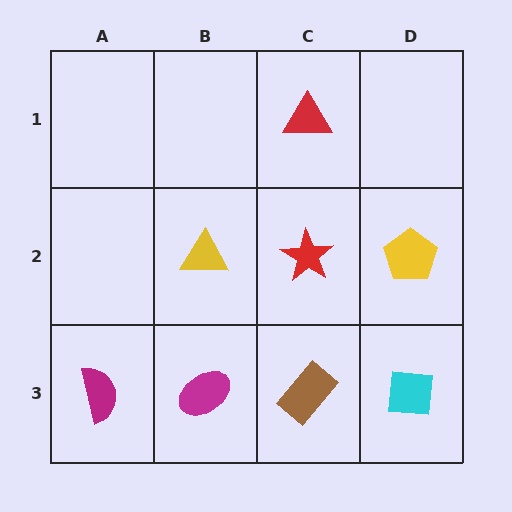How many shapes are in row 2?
3 shapes.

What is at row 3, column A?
A magenta semicircle.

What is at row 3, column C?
A brown rectangle.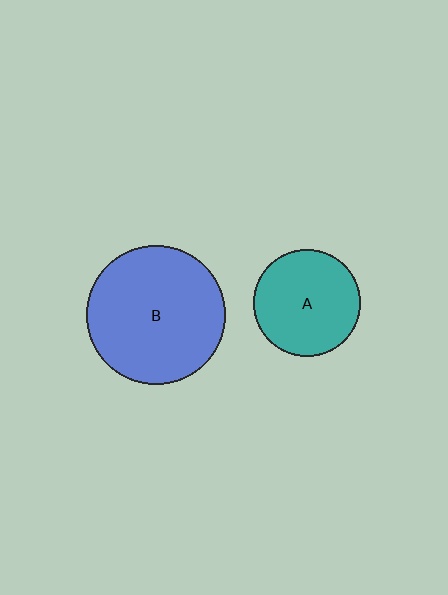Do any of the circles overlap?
No, none of the circles overlap.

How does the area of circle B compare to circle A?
Approximately 1.7 times.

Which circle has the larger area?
Circle B (blue).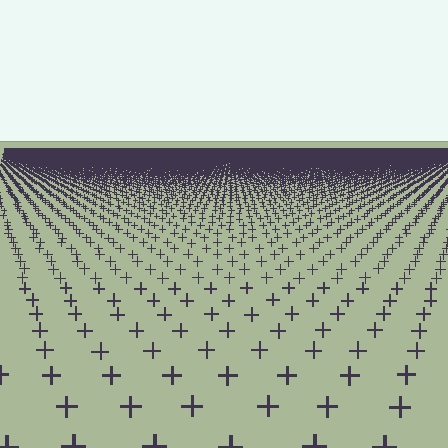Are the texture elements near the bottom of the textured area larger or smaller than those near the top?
Larger. Near the bottom, elements are closer to the viewer and appear at a bigger on-screen size.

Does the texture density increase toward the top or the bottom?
Density increases toward the top.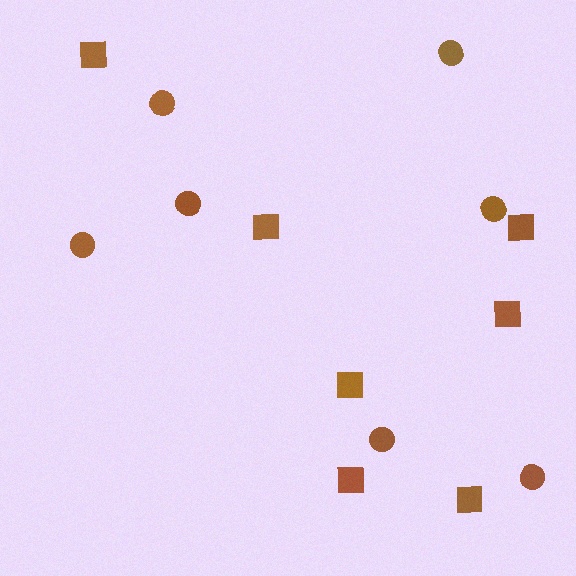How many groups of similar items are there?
There are 2 groups: one group of squares (7) and one group of circles (7).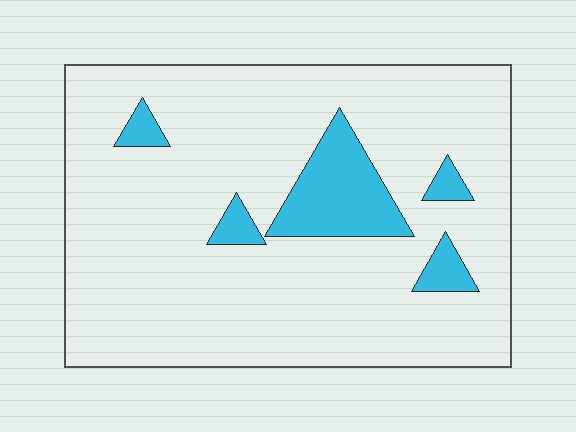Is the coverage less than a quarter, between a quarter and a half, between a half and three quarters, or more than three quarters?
Less than a quarter.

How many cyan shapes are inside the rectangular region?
5.